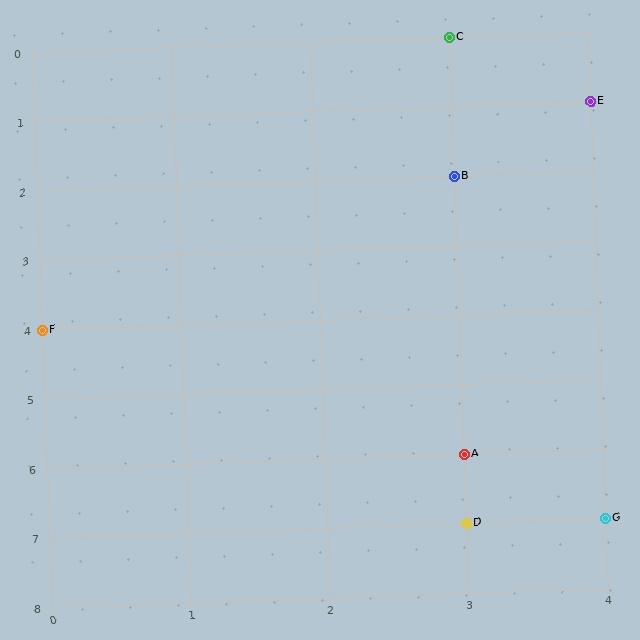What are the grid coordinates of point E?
Point E is at grid coordinates (4, 1).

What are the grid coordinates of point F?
Point F is at grid coordinates (0, 4).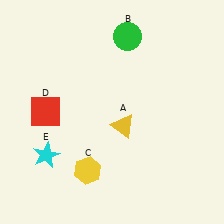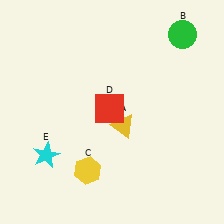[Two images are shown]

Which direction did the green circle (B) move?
The green circle (B) moved right.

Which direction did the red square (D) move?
The red square (D) moved right.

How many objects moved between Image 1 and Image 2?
2 objects moved between the two images.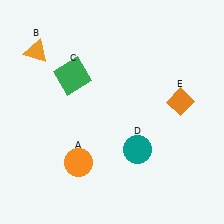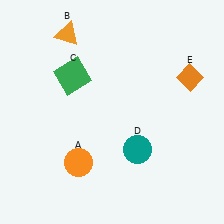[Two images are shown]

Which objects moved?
The objects that moved are: the orange triangle (B), the orange diamond (E).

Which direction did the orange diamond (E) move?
The orange diamond (E) moved up.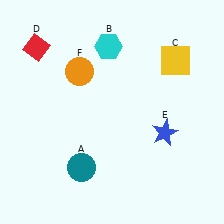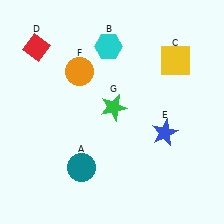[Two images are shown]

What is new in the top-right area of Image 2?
A green star (G) was added in the top-right area of Image 2.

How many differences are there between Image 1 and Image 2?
There is 1 difference between the two images.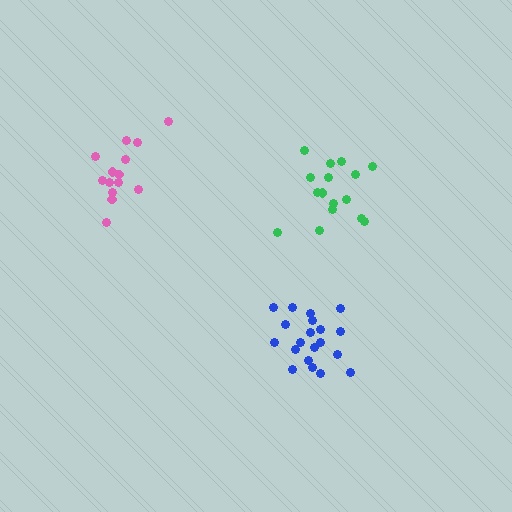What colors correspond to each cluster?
The clusters are colored: green, pink, blue.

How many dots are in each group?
Group 1: 17 dots, Group 2: 14 dots, Group 3: 20 dots (51 total).